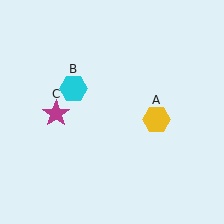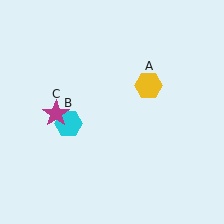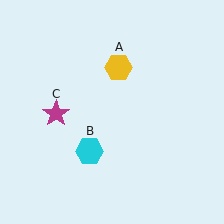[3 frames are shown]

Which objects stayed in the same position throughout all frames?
Magenta star (object C) remained stationary.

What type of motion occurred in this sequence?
The yellow hexagon (object A), cyan hexagon (object B) rotated counterclockwise around the center of the scene.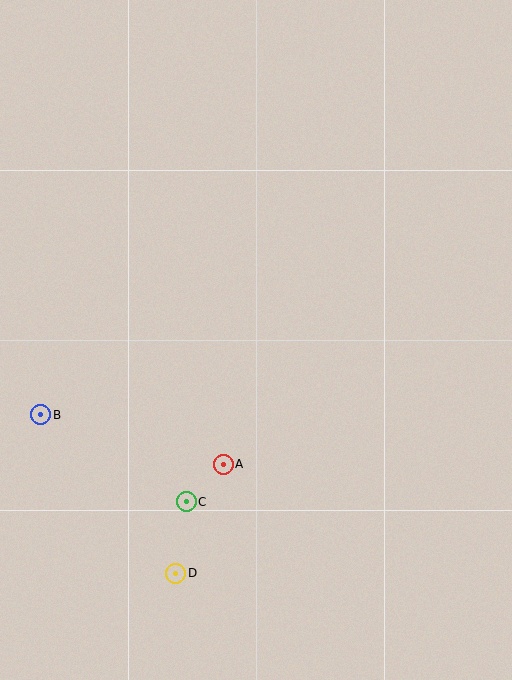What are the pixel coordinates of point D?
Point D is at (176, 573).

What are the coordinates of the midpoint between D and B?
The midpoint between D and B is at (108, 494).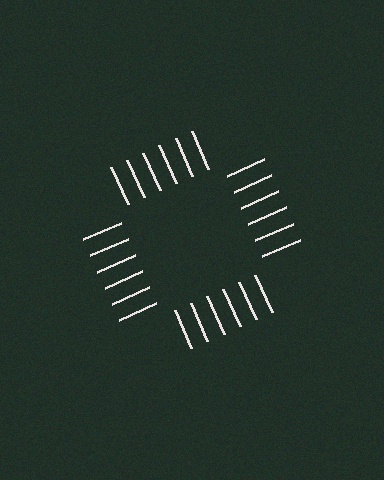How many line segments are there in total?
24 — 6 along each of the 4 edges.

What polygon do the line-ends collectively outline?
An illusory square — the line segments terminate on its edges but no continuous stroke is drawn.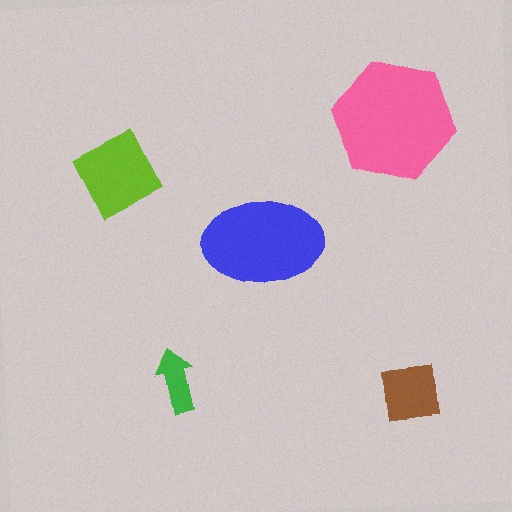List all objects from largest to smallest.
The pink hexagon, the blue ellipse, the lime diamond, the brown square, the green arrow.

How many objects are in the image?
There are 5 objects in the image.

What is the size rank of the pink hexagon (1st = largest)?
1st.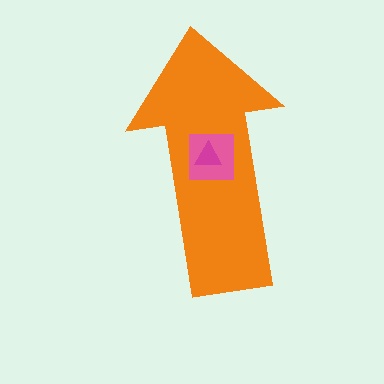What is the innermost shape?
The magenta triangle.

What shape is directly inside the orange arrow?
The pink square.